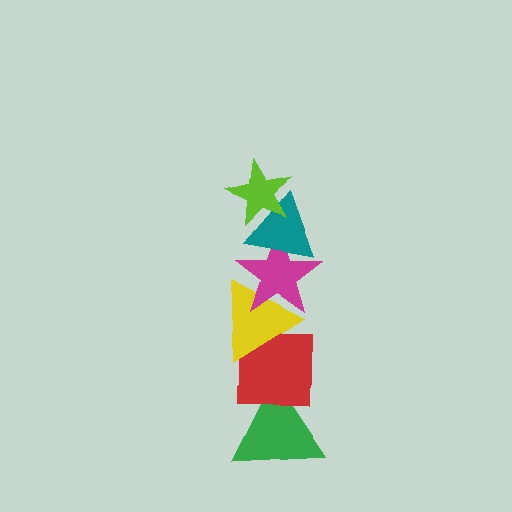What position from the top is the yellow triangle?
The yellow triangle is 4th from the top.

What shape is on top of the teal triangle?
The lime star is on top of the teal triangle.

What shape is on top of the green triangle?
The red square is on top of the green triangle.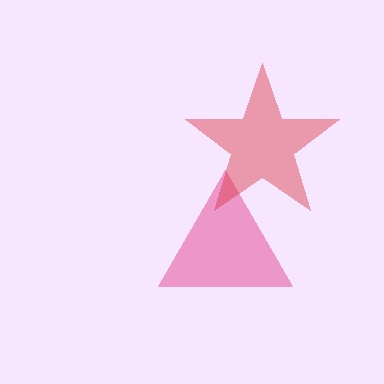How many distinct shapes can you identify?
There are 2 distinct shapes: a pink triangle, a red star.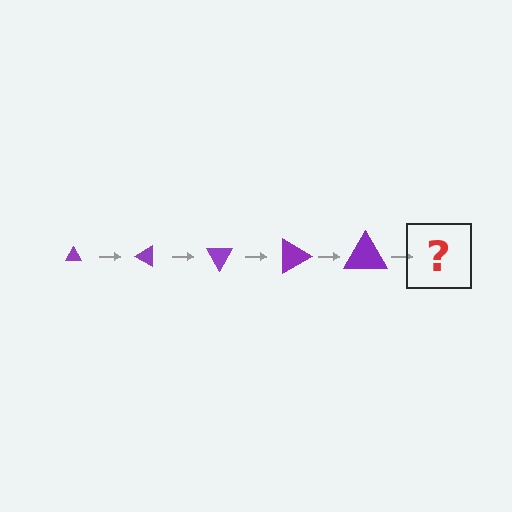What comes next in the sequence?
The next element should be a triangle, larger than the previous one and rotated 150 degrees from the start.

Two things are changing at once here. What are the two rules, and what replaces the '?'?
The two rules are that the triangle grows larger each step and it rotates 30 degrees each step. The '?' should be a triangle, larger than the previous one and rotated 150 degrees from the start.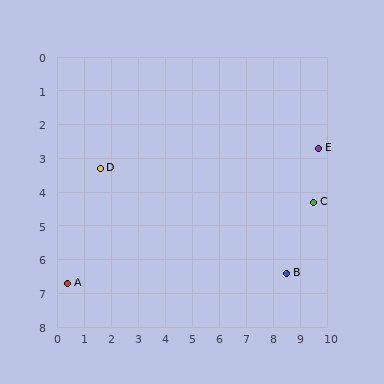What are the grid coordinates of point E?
Point E is at approximately (9.7, 2.7).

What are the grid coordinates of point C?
Point C is at approximately (9.5, 4.3).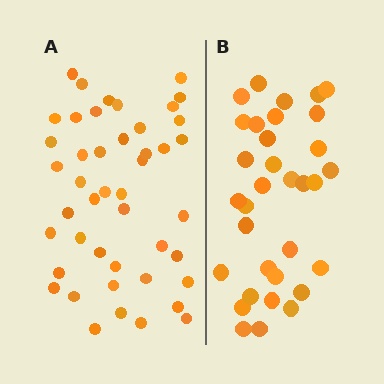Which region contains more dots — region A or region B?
Region A (the left region) has more dots.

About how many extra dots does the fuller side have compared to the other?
Region A has roughly 12 or so more dots than region B.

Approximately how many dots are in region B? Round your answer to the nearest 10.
About 30 dots. (The exact count is 33, which rounds to 30.)